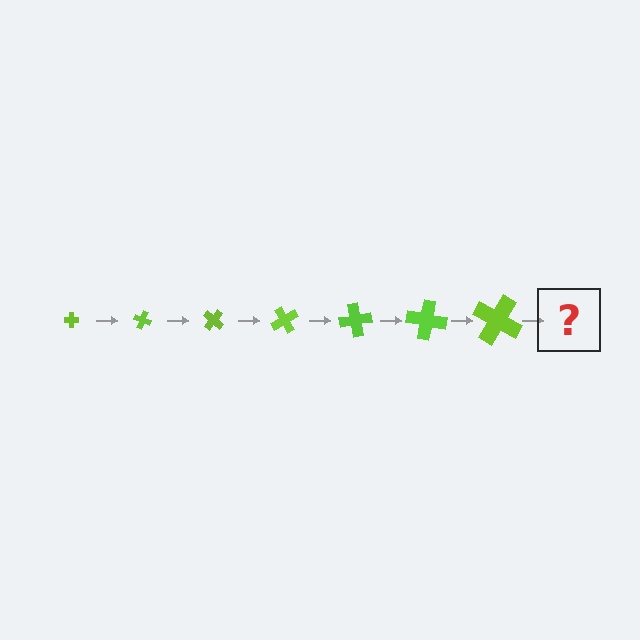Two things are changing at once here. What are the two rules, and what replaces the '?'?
The two rules are that the cross grows larger each step and it rotates 20 degrees each step. The '?' should be a cross, larger than the previous one and rotated 140 degrees from the start.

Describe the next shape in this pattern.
It should be a cross, larger than the previous one and rotated 140 degrees from the start.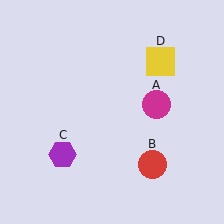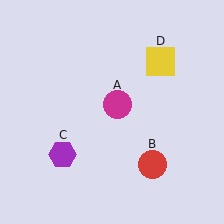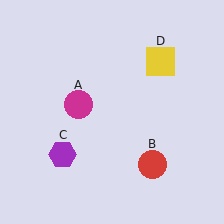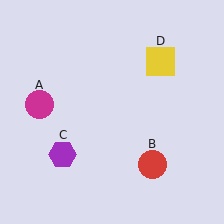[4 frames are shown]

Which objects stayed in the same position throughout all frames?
Red circle (object B) and purple hexagon (object C) and yellow square (object D) remained stationary.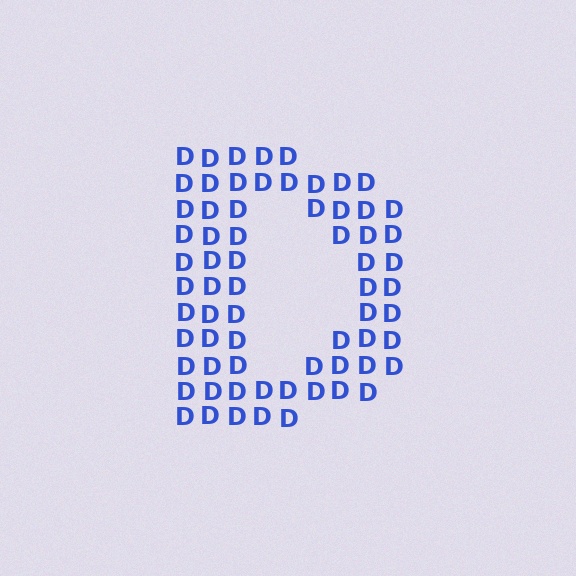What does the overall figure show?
The overall figure shows the letter D.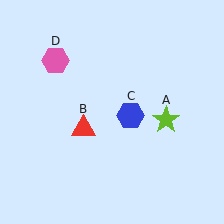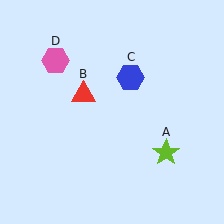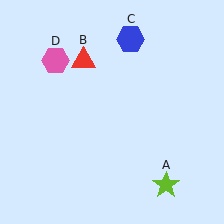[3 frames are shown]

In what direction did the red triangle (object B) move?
The red triangle (object B) moved up.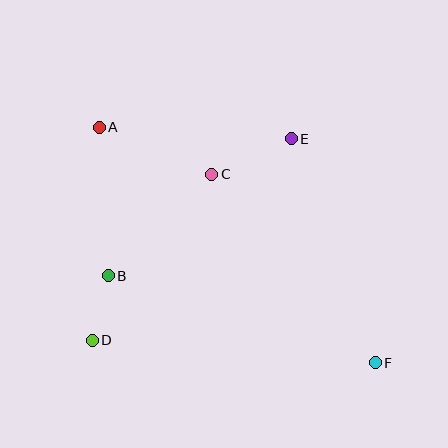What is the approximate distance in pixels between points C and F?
The distance between C and F is approximately 250 pixels.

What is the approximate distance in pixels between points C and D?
The distance between C and D is approximately 204 pixels.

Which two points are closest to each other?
Points B and D are closest to each other.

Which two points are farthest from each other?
Points A and F are farthest from each other.